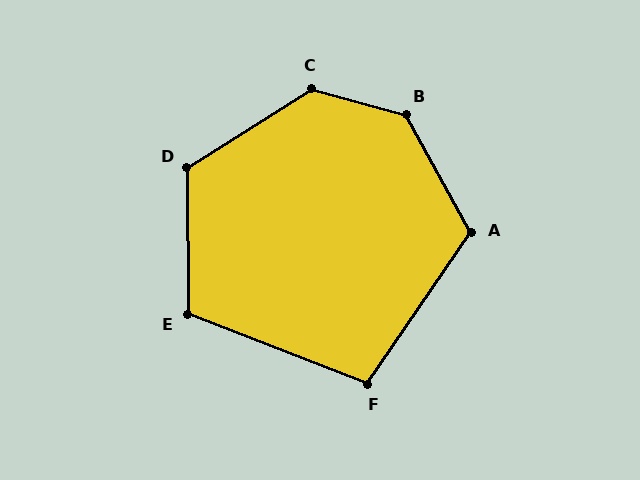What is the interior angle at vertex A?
Approximately 116 degrees (obtuse).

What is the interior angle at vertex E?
Approximately 112 degrees (obtuse).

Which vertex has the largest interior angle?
B, at approximately 135 degrees.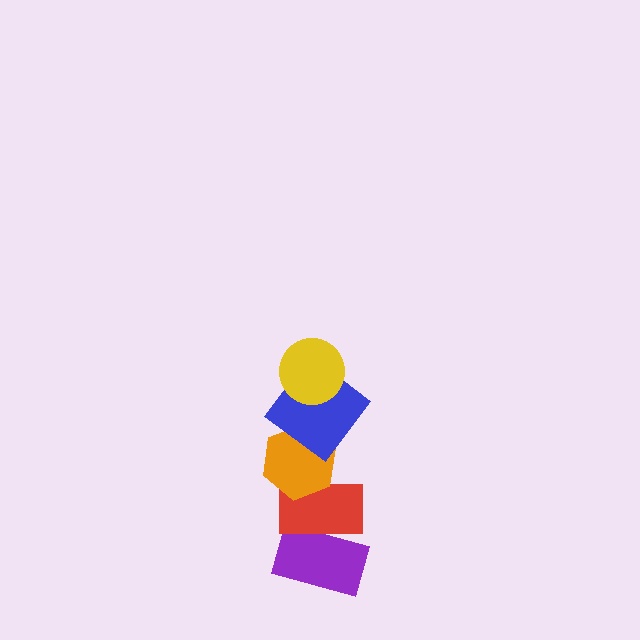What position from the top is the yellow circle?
The yellow circle is 1st from the top.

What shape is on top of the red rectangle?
The orange hexagon is on top of the red rectangle.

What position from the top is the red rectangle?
The red rectangle is 4th from the top.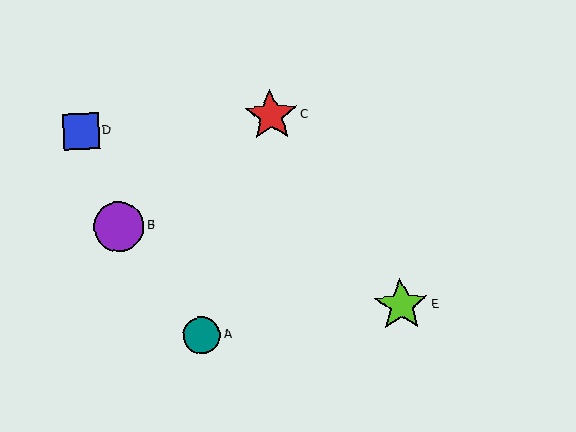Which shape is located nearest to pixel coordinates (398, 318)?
The lime star (labeled E) at (401, 305) is nearest to that location.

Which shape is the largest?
The lime star (labeled E) is the largest.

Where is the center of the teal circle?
The center of the teal circle is at (202, 335).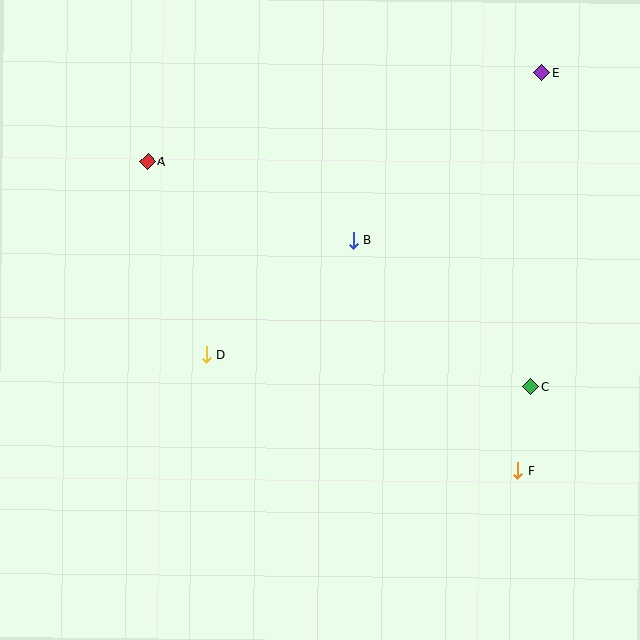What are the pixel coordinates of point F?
Point F is at (518, 471).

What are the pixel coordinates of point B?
Point B is at (353, 240).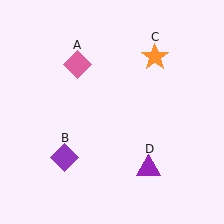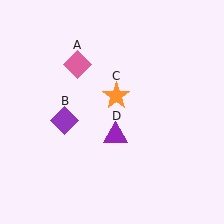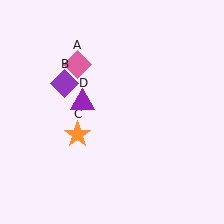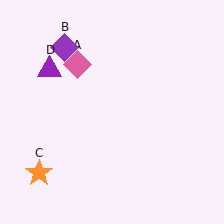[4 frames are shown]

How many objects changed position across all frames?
3 objects changed position: purple diamond (object B), orange star (object C), purple triangle (object D).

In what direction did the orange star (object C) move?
The orange star (object C) moved down and to the left.